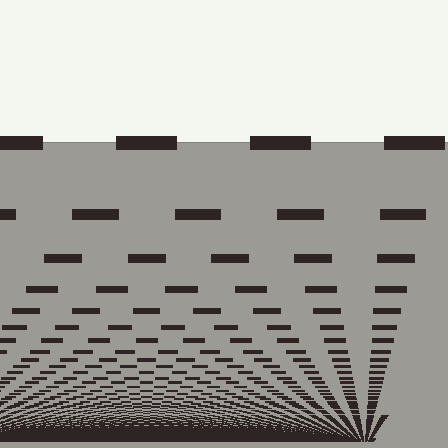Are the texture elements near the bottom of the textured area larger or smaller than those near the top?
Smaller. The gradient is inverted — elements near the bottom are smaller and denser.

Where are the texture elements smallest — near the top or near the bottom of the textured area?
Near the bottom.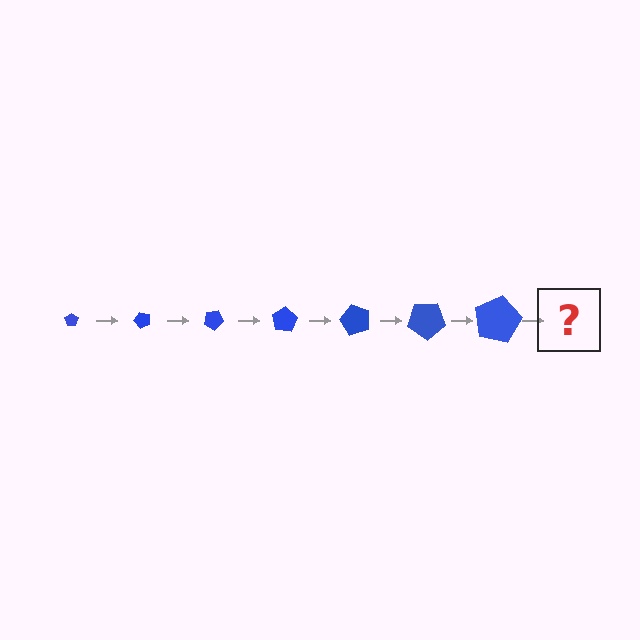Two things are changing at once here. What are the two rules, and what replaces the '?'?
The two rules are that the pentagon grows larger each step and it rotates 50 degrees each step. The '?' should be a pentagon, larger than the previous one and rotated 350 degrees from the start.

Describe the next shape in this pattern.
It should be a pentagon, larger than the previous one and rotated 350 degrees from the start.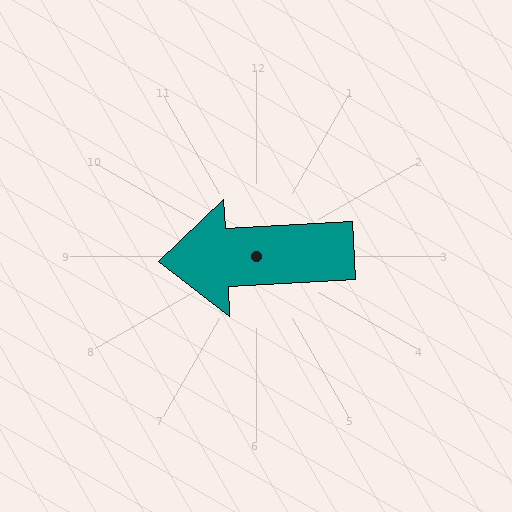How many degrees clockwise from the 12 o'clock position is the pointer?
Approximately 267 degrees.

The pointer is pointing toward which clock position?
Roughly 9 o'clock.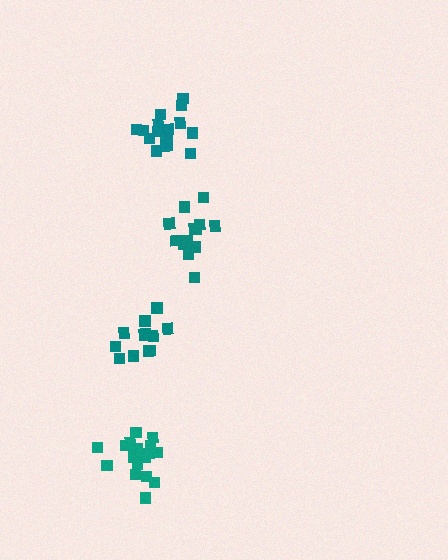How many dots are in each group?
Group 1: 17 dots, Group 2: 13 dots, Group 3: 16 dots, Group 4: 13 dots (59 total).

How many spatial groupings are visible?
There are 4 spatial groupings.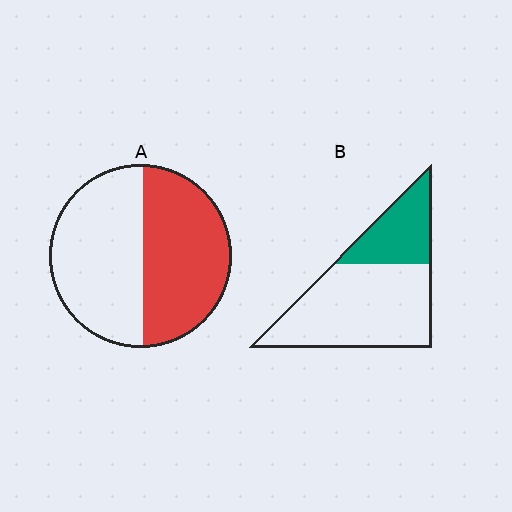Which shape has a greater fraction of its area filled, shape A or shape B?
Shape A.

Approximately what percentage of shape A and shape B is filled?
A is approximately 50% and B is approximately 30%.